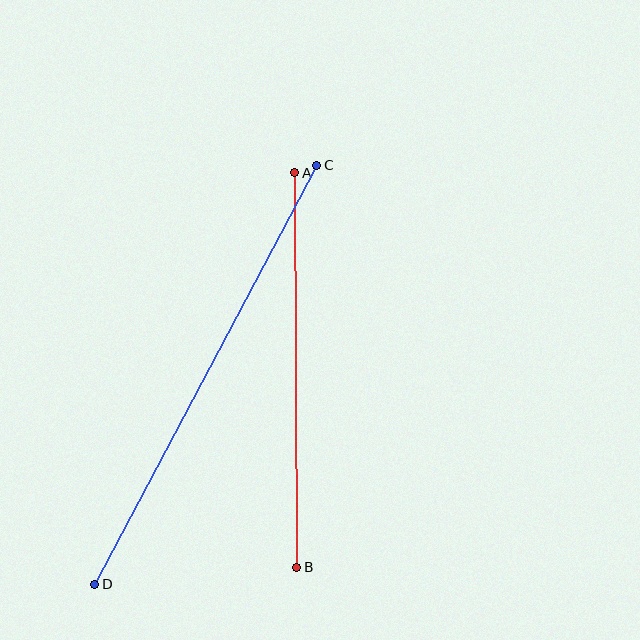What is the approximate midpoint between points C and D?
The midpoint is at approximately (206, 375) pixels.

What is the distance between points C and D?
The distance is approximately 474 pixels.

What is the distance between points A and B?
The distance is approximately 394 pixels.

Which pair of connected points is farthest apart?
Points C and D are farthest apart.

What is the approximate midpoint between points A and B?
The midpoint is at approximately (296, 370) pixels.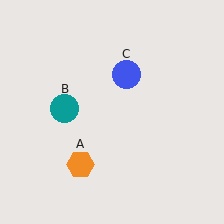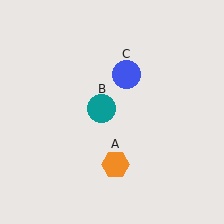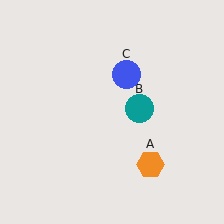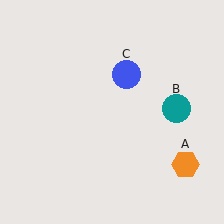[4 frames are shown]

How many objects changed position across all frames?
2 objects changed position: orange hexagon (object A), teal circle (object B).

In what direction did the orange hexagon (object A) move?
The orange hexagon (object A) moved right.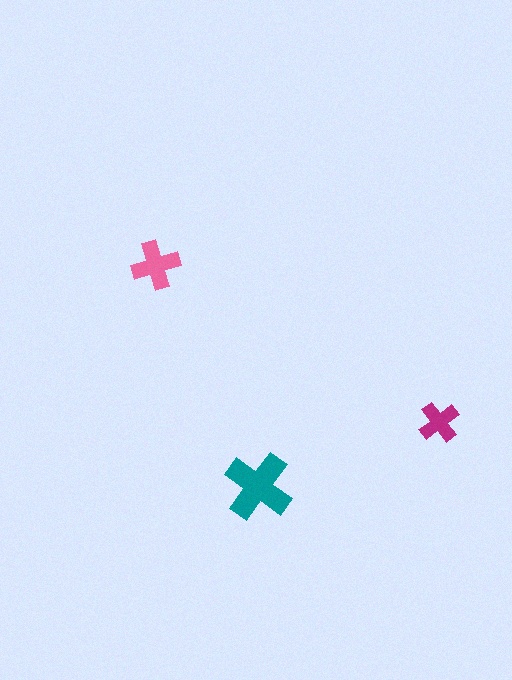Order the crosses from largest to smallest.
the teal one, the pink one, the magenta one.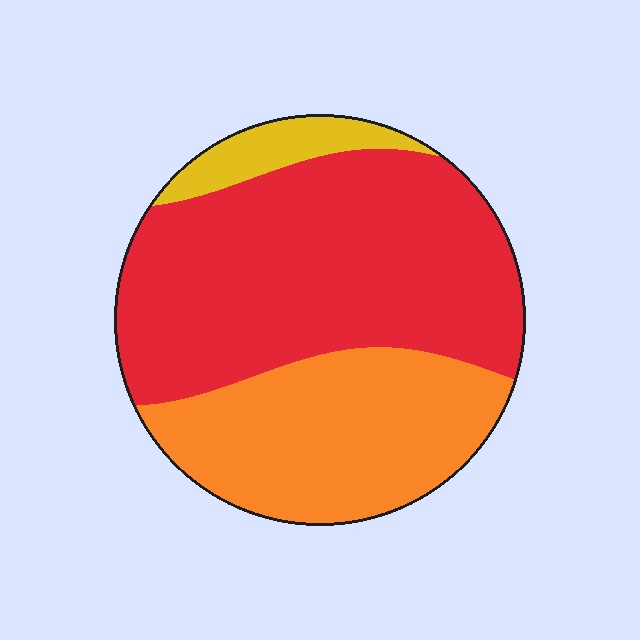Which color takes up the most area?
Red, at roughly 60%.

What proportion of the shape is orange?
Orange takes up about one third (1/3) of the shape.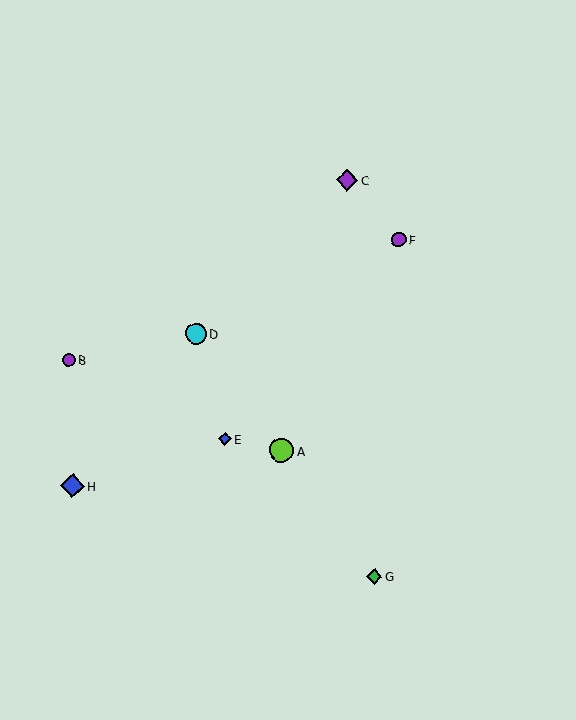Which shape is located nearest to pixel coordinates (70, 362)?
The purple circle (labeled B) at (68, 360) is nearest to that location.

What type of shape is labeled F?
Shape F is a purple circle.